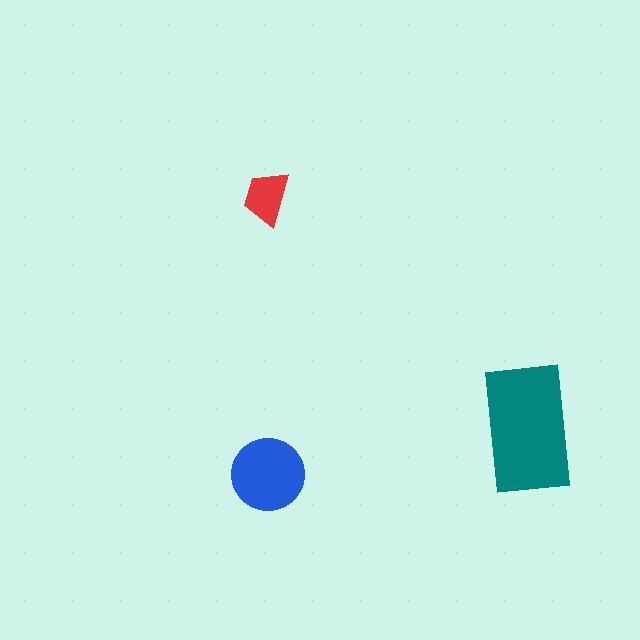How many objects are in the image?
There are 3 objects in the image.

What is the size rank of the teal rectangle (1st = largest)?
1st.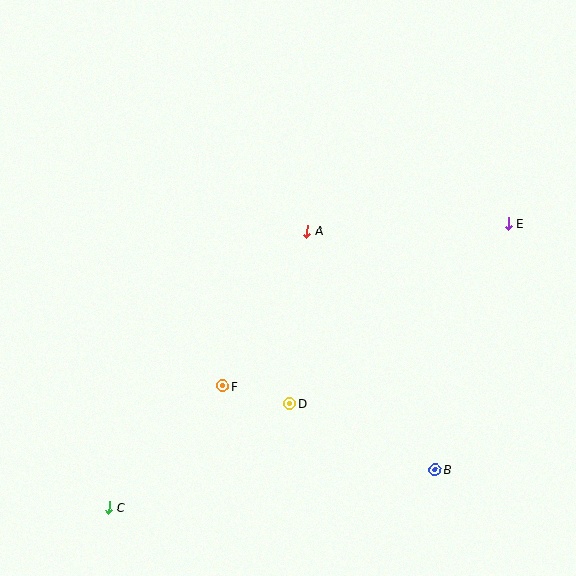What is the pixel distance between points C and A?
The distance between C and A is 340 pixels.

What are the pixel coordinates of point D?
Point D is at (290, 403).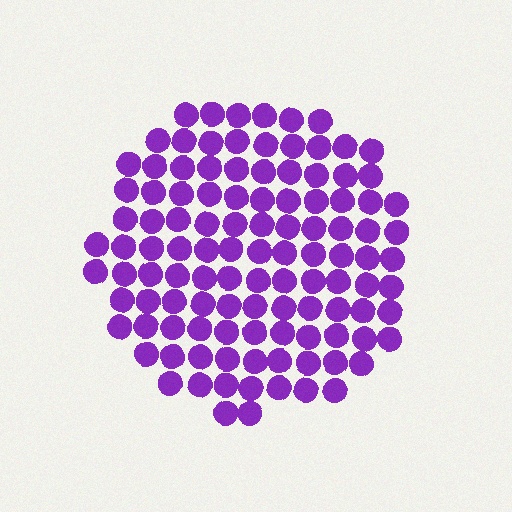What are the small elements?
The small elements are circles.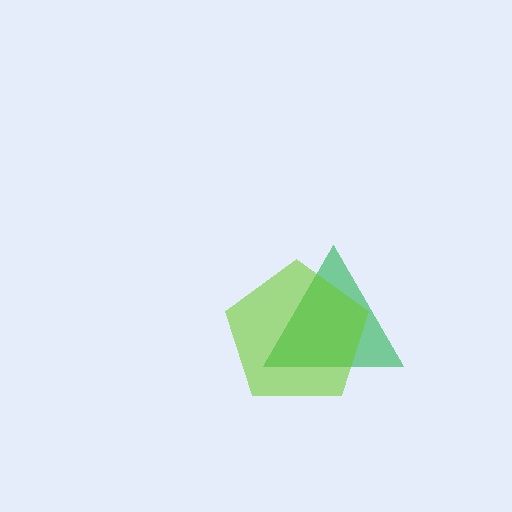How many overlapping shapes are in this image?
There are 2 overlapping shapes in the image.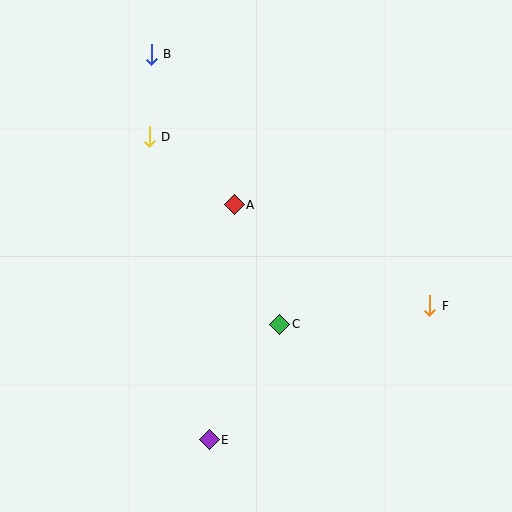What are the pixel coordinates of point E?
Point E is at (209, 440).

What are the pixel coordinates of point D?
Point D is at (149, 137).